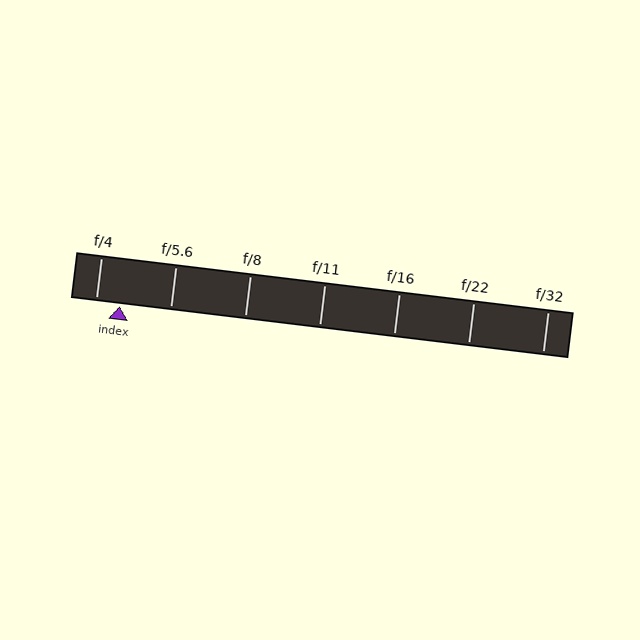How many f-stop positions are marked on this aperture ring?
There are 7 f-stop positions marked.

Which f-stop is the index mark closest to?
The index mark is closest to f/4.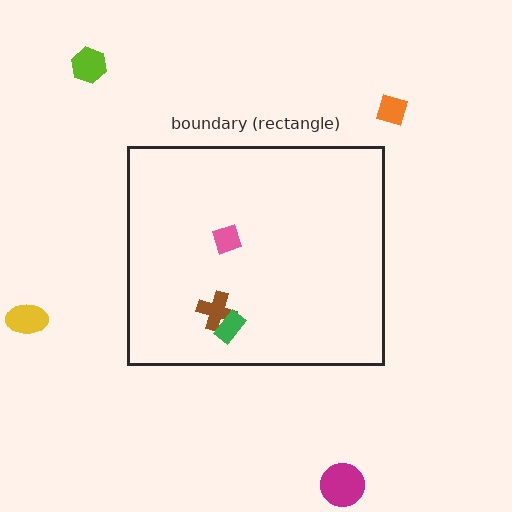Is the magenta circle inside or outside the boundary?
Outside.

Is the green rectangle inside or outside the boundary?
Inside.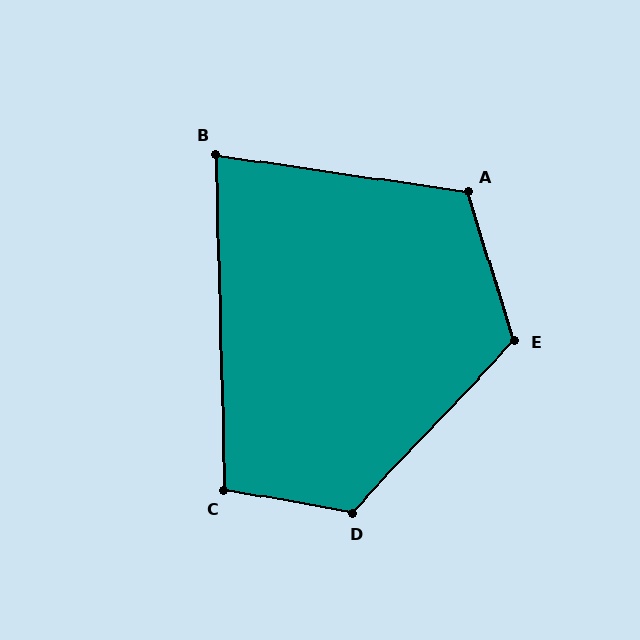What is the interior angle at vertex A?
Approximately 116 degrees (obtuse).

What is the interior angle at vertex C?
Approximately 101 degrees (obtuse).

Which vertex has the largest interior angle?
D, at approximately 123 degrees.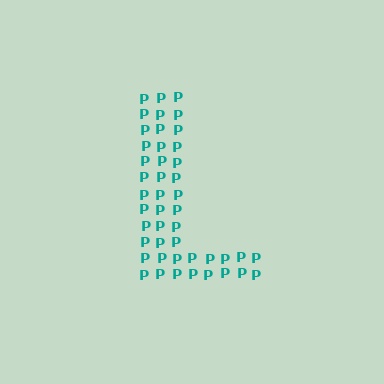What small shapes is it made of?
It is made of small letter P's.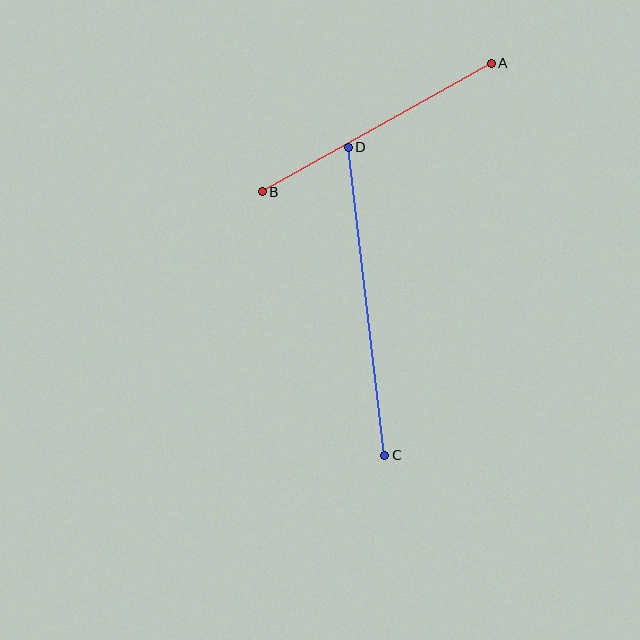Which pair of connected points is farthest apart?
Points C and D are farthest apart.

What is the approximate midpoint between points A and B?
The midpoint is at approximately (377, 128) pixels.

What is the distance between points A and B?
The distance is approximately 263 pixels.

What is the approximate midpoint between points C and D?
The midpoint is at approximately (366, 301) pixels.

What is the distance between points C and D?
The distance is approximately 310 pixels.